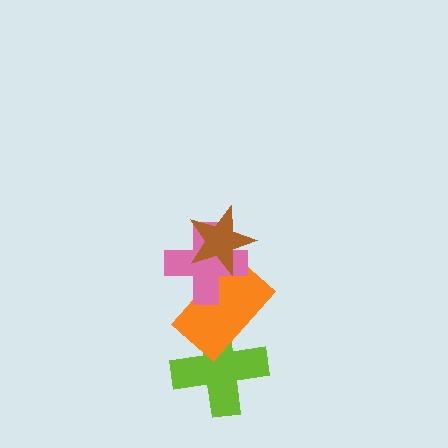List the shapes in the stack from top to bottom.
From top to bottom: the brown star, the pink cross, the orange rectangle, the lime cross.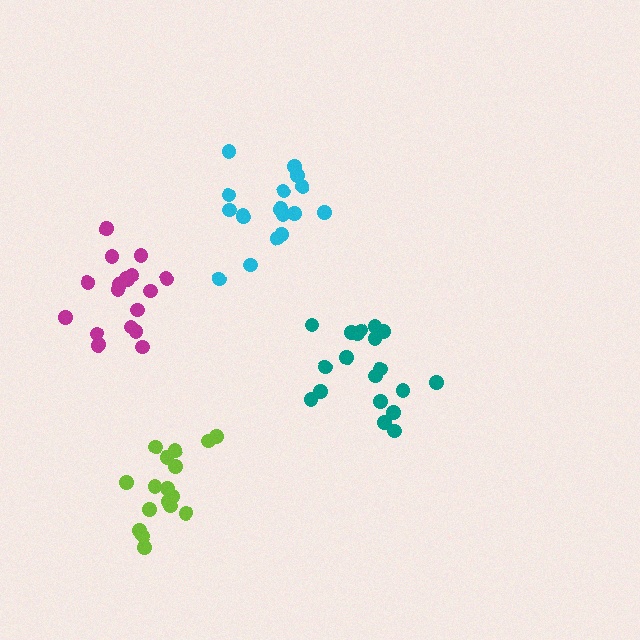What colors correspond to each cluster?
The clusters are colored: lime, cyan, magenta, teal.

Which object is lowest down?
The lime cluster is bottommost.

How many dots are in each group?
Group 1: 17 dots, Group 2: 17 dots, Group 3: 18 dots, Group 4: 19 dots (71 total).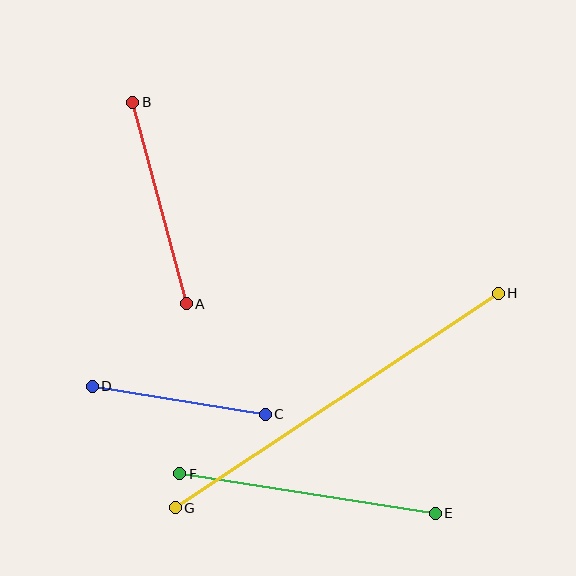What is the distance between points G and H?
The distance is approximately 388 pixels.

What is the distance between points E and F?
The distance is approximately 258 pixels.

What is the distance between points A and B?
The distance is approximately 208 pixels.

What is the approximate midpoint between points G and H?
The midpoint is at approximately (337, 401) pixels.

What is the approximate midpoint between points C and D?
The midpoint is at approximately (179, 400) pixels.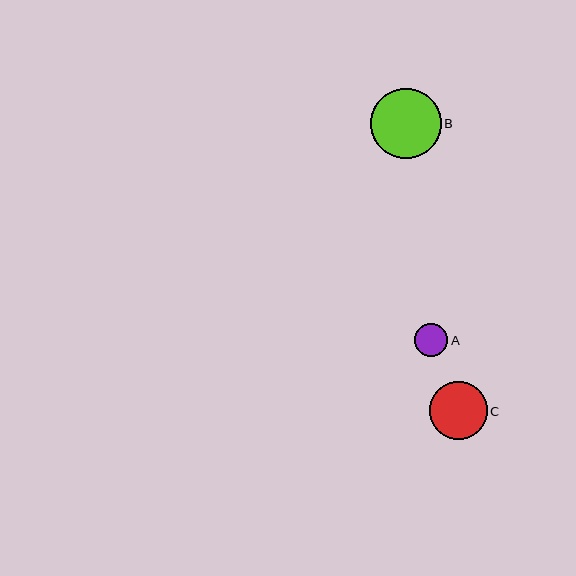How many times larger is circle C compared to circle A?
Circle C is approximately 1.8 times the size of circle A.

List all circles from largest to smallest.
From largest to smallest: B, C, A.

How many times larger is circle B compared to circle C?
Circle B is approximately 1.2 times the size of circle C.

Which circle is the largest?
Circle B is the largest with a size of approximately 71 pixels.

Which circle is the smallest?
Circle A is the smallest with a size of approximately 33 pixels.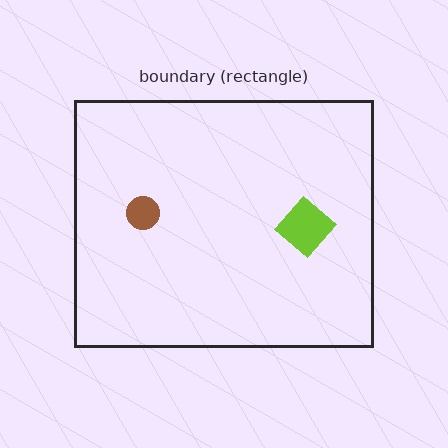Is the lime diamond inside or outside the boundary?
Inside.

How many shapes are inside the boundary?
2 inside, 0 outside.